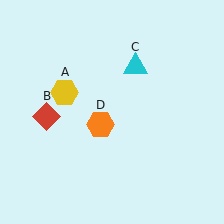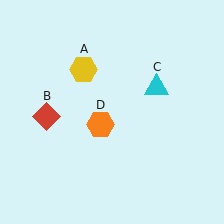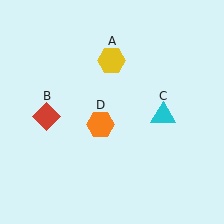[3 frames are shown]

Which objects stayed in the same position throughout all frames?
Red diamond (object B) and orange hexagon (object D) remained stationary.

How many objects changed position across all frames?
2 objects changed position: yellow hexagon (object A), cyan triangle (object C).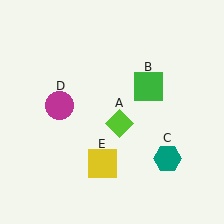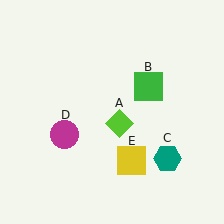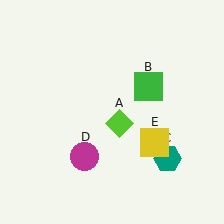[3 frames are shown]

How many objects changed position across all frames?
2 objects changed position: magenta circle (object D), yellow square (object E).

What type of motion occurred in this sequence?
The magenta circle (object D), yellow square (object E) rotated counterclockwise around the center of the scene.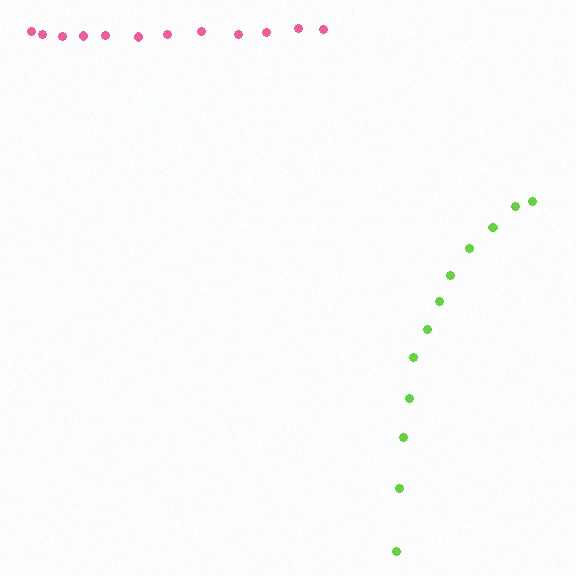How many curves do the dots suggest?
There are 2 distinct paths.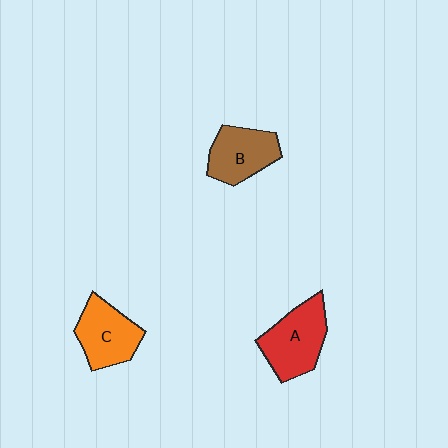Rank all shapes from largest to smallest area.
From largest to smallest: A (red), C (orange), B (brown).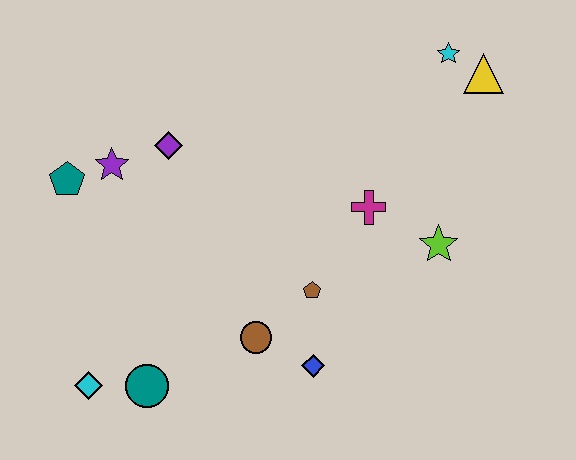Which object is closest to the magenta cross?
The lime star is closest to the magenta cross.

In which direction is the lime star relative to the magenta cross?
The lime star is to the right of the magenta cross.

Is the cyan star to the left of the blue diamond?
No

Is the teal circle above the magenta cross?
No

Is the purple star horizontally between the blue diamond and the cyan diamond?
Yes